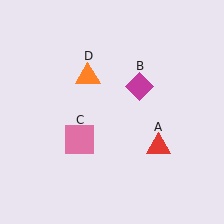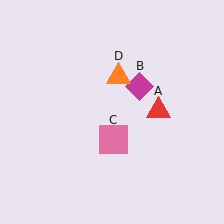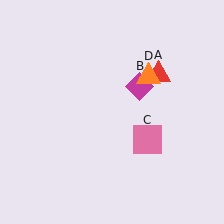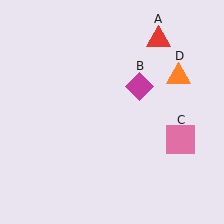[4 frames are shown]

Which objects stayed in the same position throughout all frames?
Magenta diamond (object B) remained stationary.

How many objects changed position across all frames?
3 objects changed position: red triangle (object A), pink square (object C), orange triangle (object D).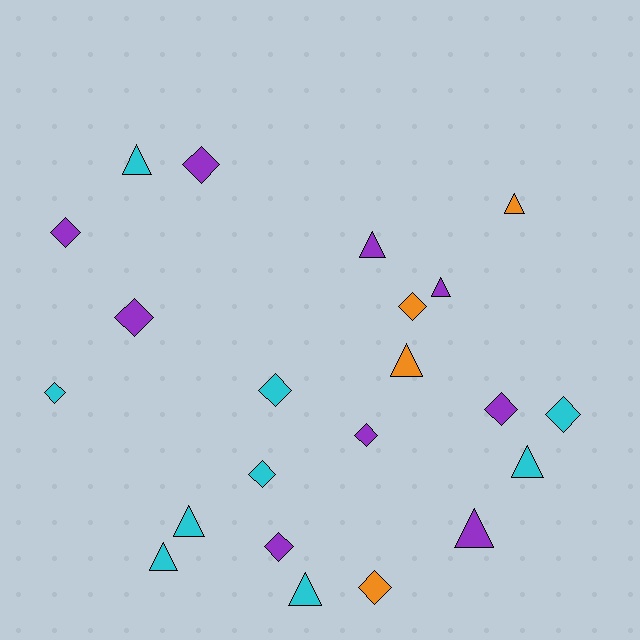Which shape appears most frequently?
Diamond, with 12 objects.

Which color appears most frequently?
Purple, with 9 objects.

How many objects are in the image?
There are 22 objects.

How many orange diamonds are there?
There are 2 orange diamonds.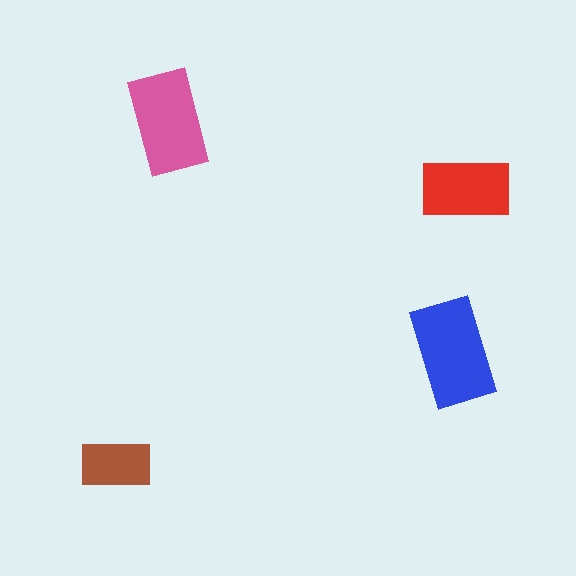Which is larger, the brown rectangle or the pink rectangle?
The pink one.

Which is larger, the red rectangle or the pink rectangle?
The pink one.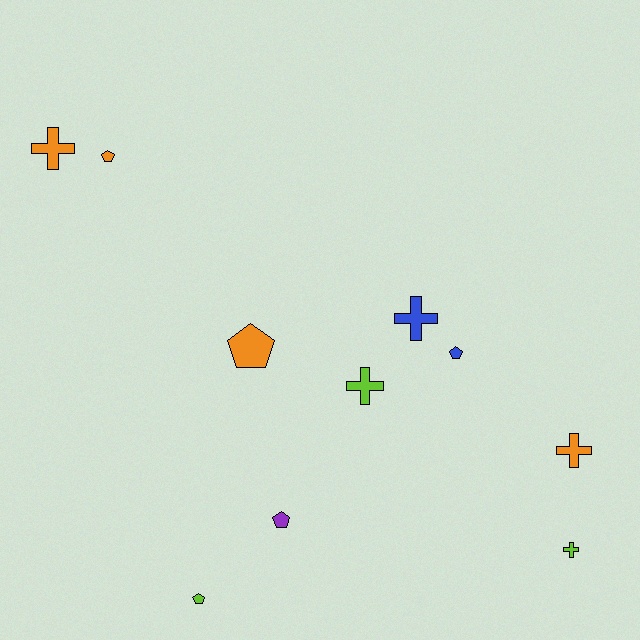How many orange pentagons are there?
There are 2 orange pentagons.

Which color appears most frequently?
Orange, with 4 objects.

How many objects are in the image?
There are 10 objects.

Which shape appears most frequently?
Cross, with 5 objects.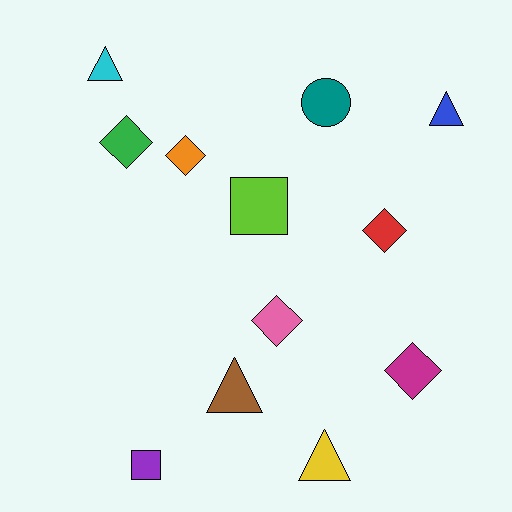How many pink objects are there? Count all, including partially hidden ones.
There is 1 pink object.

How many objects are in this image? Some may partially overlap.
There are 12 objects.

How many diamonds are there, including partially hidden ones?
There are 5 diamonds.